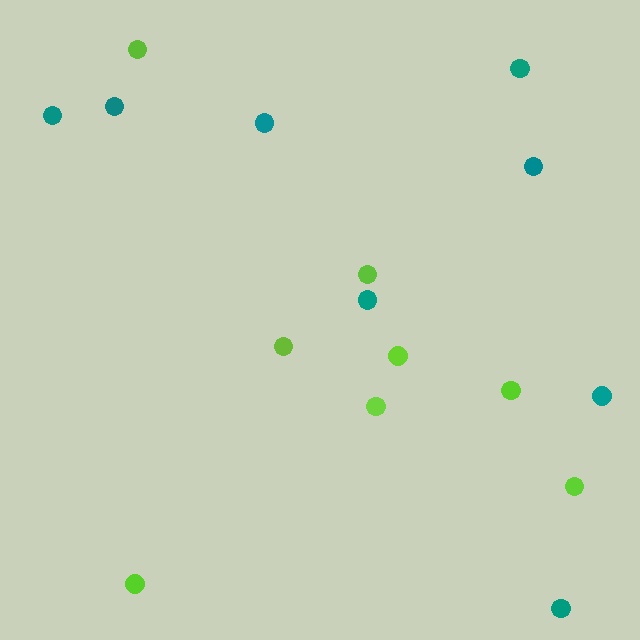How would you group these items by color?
There are 2 groups: one group of lime circles (8) and one group of teal circles (8).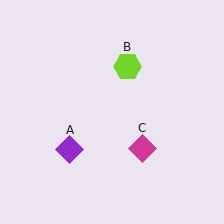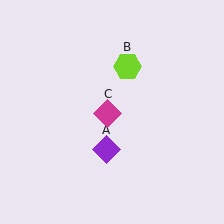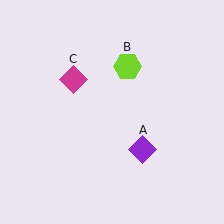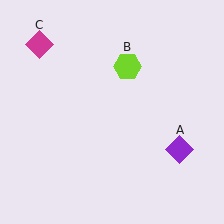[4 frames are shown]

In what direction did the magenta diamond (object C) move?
The magenta diamond (object C) moved up and to the left.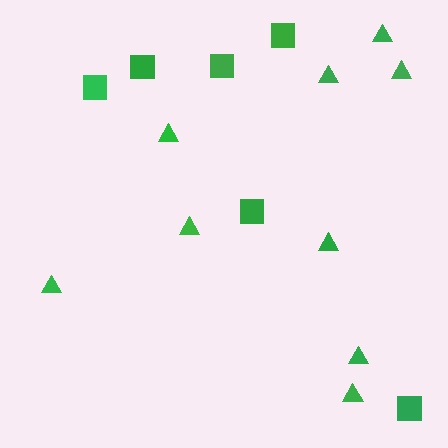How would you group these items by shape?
There are 2 groups: one group of squares (6) and one group of triangles (9).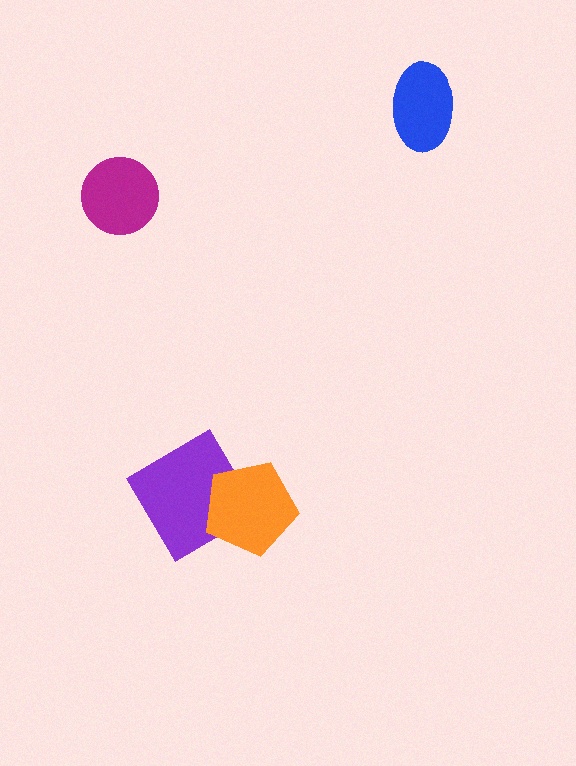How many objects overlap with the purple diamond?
1 object overlaps with the purple diamond.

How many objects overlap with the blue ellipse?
0 objects overlap with the blue ellipse.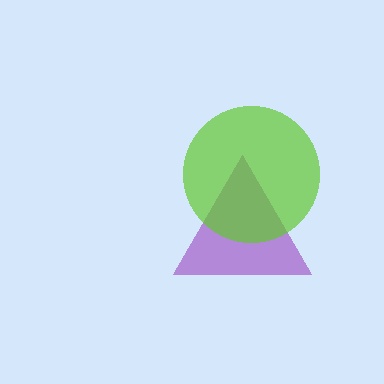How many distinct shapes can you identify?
There are 2 distinct shapes: a purple triangle, a lime circle.